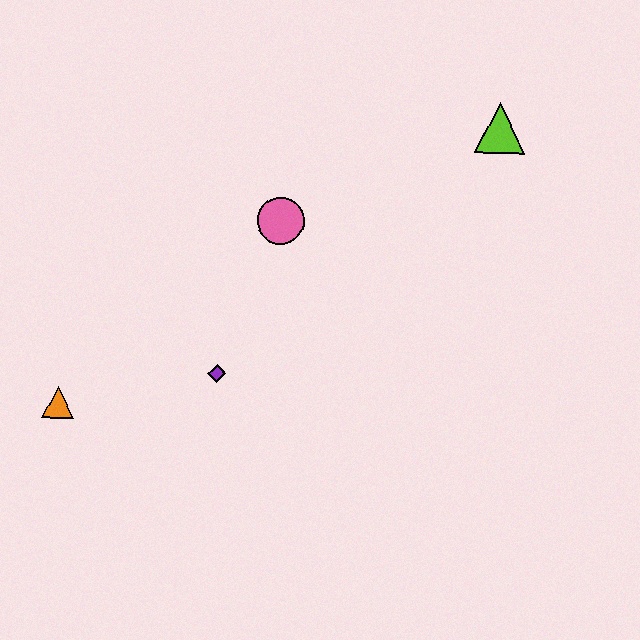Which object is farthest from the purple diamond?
The lime triangle is farthest from the purple diamond.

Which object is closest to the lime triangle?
The pink circle is closest to the lime triangle.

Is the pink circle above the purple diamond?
Yes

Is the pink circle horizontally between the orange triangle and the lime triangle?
Yes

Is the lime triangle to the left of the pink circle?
No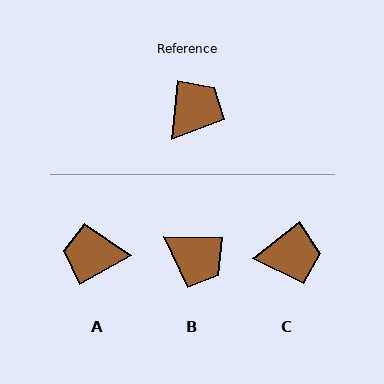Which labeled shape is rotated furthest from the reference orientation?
A, about 125 degrees away.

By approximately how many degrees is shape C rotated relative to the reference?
Approximately 47 degrees clockwise.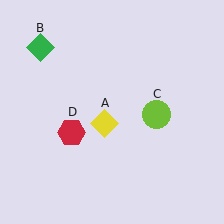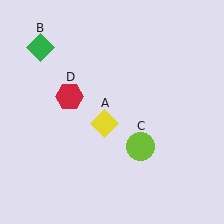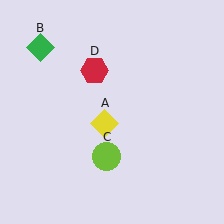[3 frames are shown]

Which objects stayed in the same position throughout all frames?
Yellow diamond (object A) and green diamond (object B) remained stationary.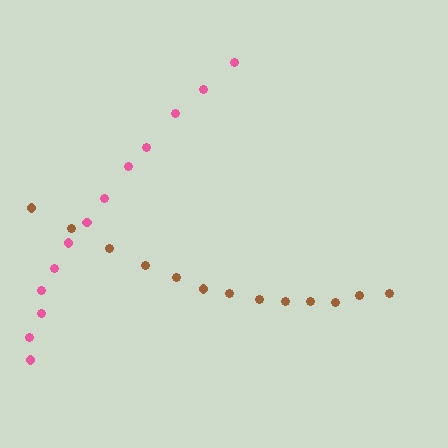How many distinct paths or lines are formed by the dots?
There are 2 distinct paths.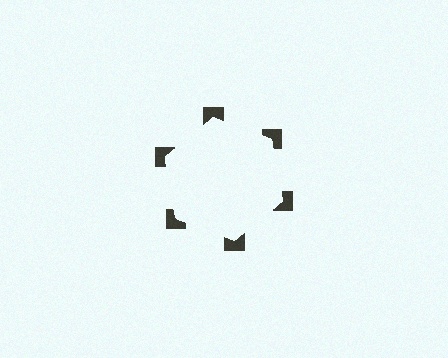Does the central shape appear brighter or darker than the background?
It typically appears slightly brighter than the background, even though no actual brightness change is drawn.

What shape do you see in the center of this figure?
An illusory hexagon — its edges are inferred from the aligned wedge cuts in the notched squares, not physically drawn.